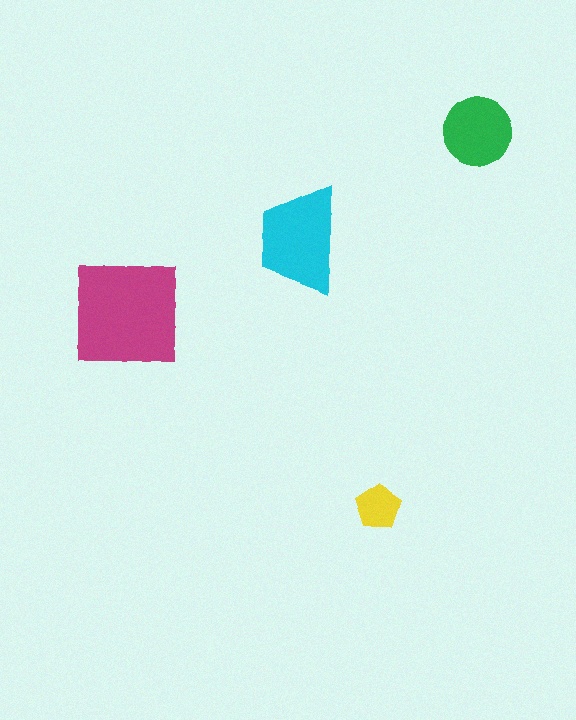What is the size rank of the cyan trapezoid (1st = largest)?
2nd.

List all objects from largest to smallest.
The magenta square, the cyan trapezoid, the green circle, the yellow pentagon.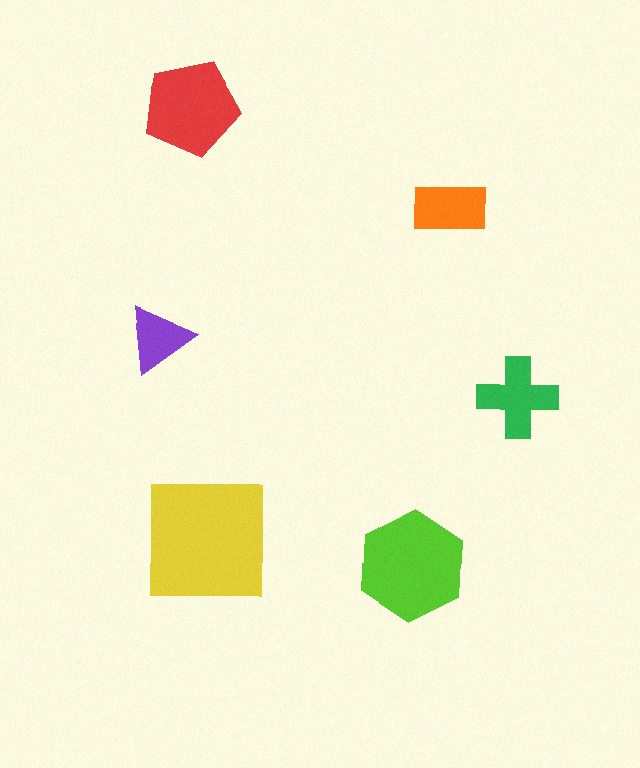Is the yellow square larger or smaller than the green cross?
Larger.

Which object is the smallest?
The purple triangle.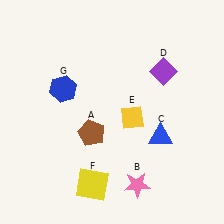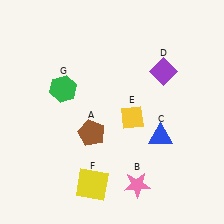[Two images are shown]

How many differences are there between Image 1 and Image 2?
There is 1 difference between the two images.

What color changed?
The hexagon (G) changed from blue in Image 1 to green in Image 2.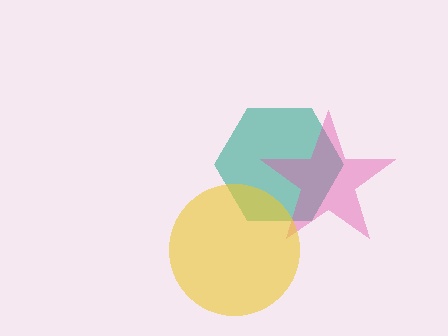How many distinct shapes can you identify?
There are 3 distinct shapes: a teal hexagon, a pink star, a yellow circle.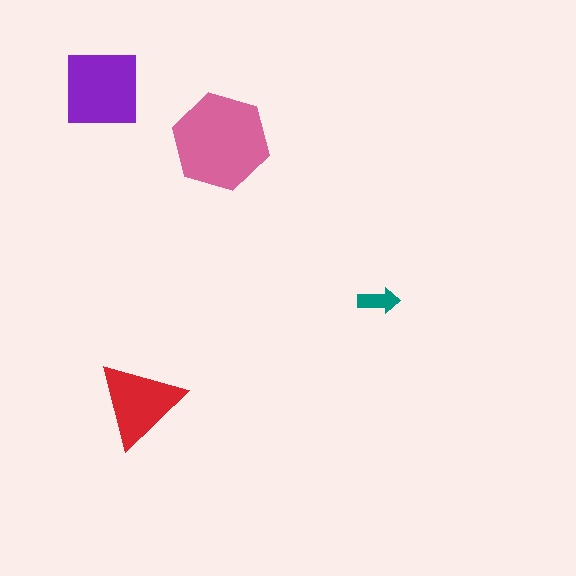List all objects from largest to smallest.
The pink hexagon, the purple square, the red triangle, the teal arrow.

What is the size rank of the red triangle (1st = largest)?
3rd.